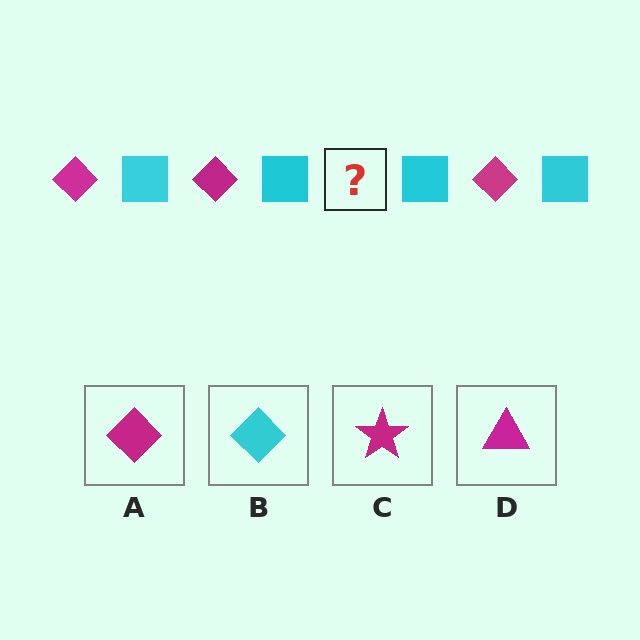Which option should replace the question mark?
Option A.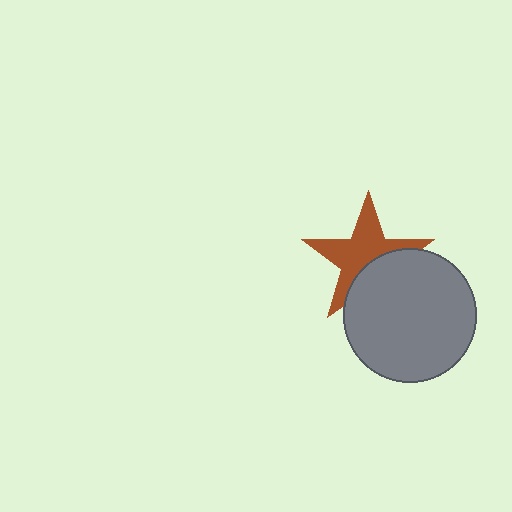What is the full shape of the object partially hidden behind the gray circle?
The partially hidden object is a brown star.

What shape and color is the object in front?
The object in front is a gray circle.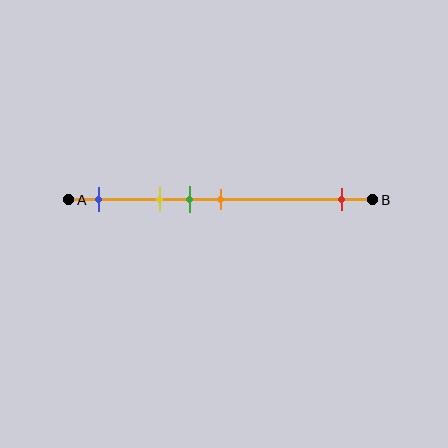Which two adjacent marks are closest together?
The green and orange marks are the closest adjacent pair.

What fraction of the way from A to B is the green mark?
The green mark is approximately 40% (0.4) of the way from A to B.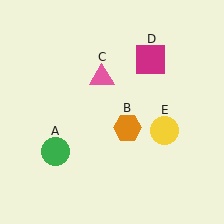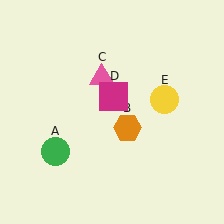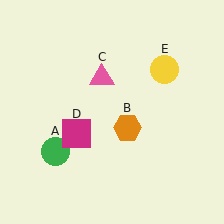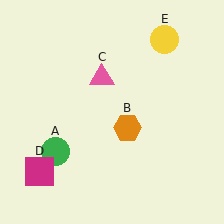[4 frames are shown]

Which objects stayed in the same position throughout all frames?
Green circle (object A) and orange hexagon (object B) and pink triangle (object C) remained stationary.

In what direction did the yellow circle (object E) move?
The yellow circle (object E) moved up.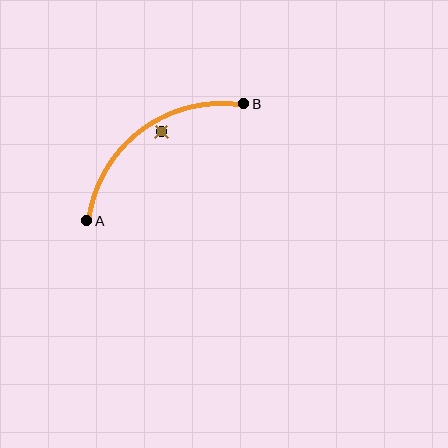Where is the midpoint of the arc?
The arc midpoint is the point on the curve farthest from the straight line joining A and B. It sits above and to the left of that line.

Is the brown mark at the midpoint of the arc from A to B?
No — the brown mark does not lie on the arc at all. It sits slightly inside the curve.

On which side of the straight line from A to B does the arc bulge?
The arc bulges above and to the left of the straight line connecting A and B.